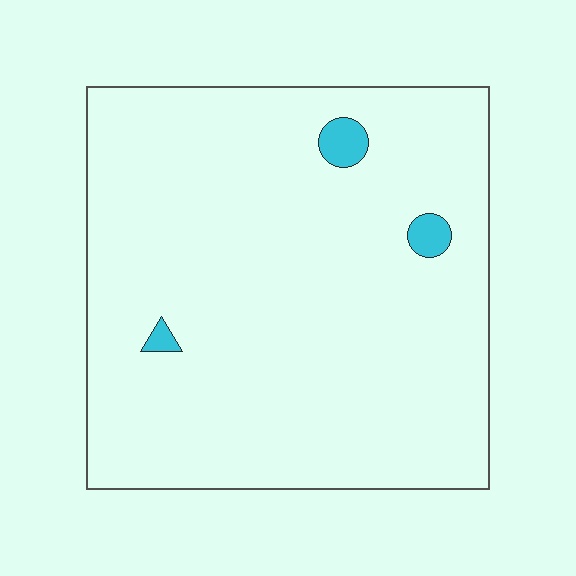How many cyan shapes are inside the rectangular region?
3.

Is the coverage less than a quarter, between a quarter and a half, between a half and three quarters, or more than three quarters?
Less than a quarter.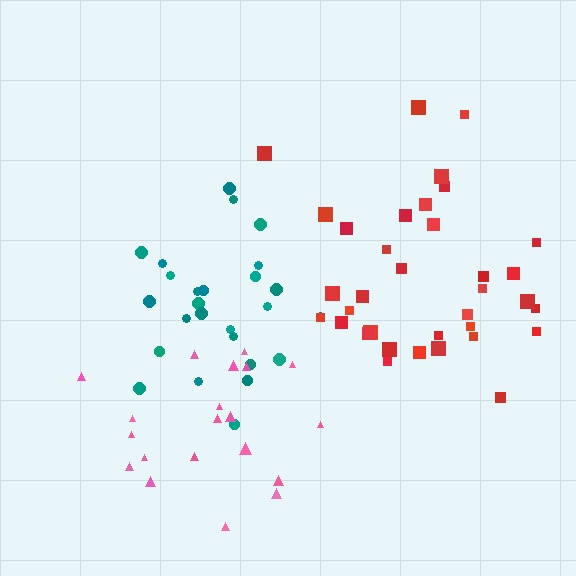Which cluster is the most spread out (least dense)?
Pink.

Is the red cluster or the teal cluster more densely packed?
Teal.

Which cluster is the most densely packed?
Teal.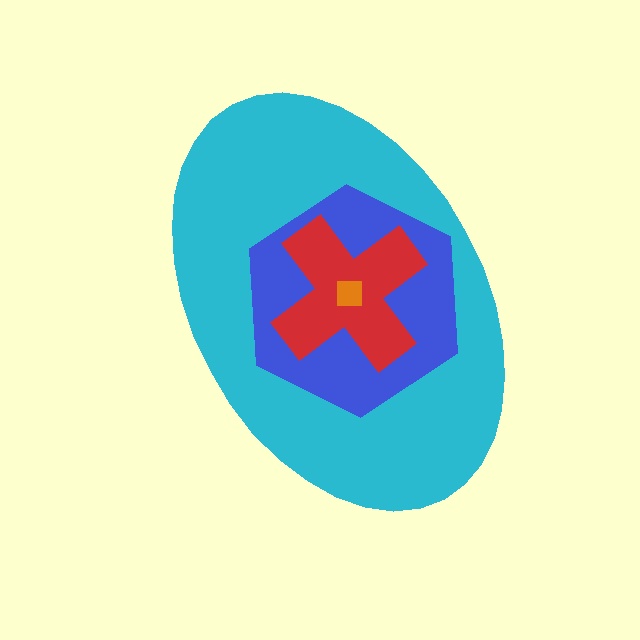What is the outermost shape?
The cyan ellipse.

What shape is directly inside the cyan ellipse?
The blue hexagon.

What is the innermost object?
The orange square.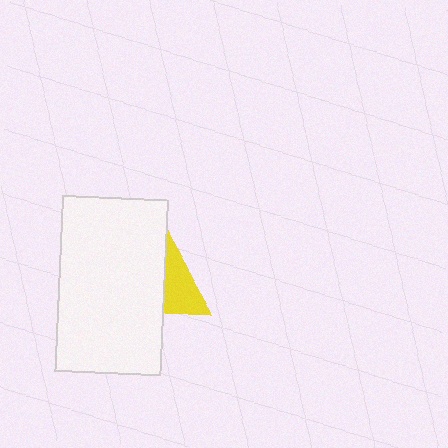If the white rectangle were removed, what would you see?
You would see the complete yellow triangle.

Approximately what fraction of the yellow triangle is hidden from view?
Roughly 52% of the yellow triangle is hidden behind the white rectangle.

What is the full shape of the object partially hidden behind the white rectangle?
The partially hidden object is a yellow triangle.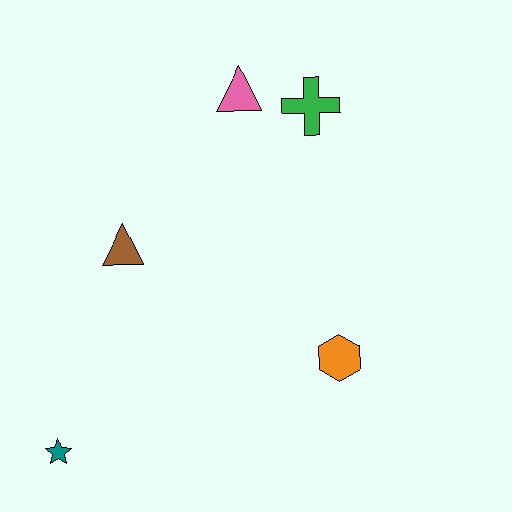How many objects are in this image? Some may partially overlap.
There are 5 objects.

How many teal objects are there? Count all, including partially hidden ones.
There is 1 teal object.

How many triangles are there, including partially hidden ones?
There are 2 triangles.